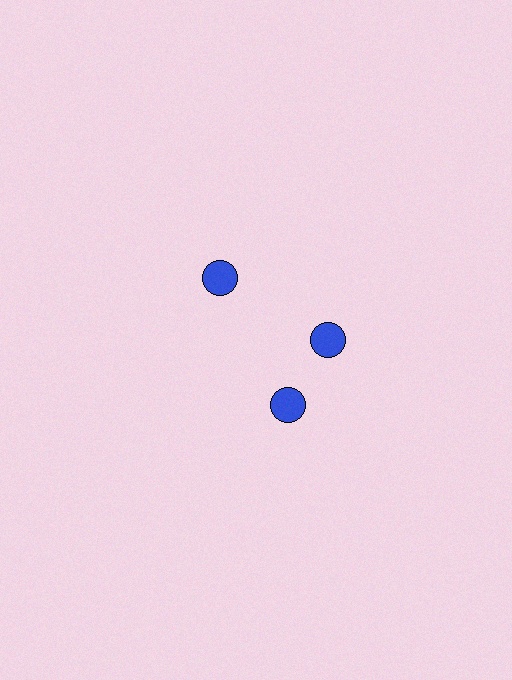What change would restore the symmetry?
The symmetry would be restored by rotating it back into even spacing with its neighbors so that all 3 circles sit at equal angles and equal distance from the center.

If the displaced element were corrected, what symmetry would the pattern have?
It would have 3-fold rotational symmetry — the pattern would map onto itself every 120 degrees.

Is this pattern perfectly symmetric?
No. The 3 blue circles are arranged in a ring, but one element near the 7 o'clock position is rotated out of alignment along the ring, breaking the 3-fold rotational symmetry.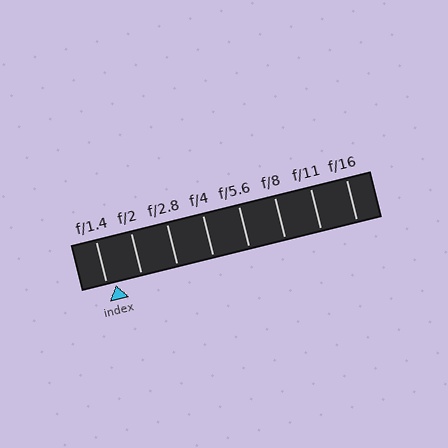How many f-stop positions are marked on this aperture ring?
There are 8 f-stop positions marked.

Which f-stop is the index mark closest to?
The index mark is closest to f/1.4.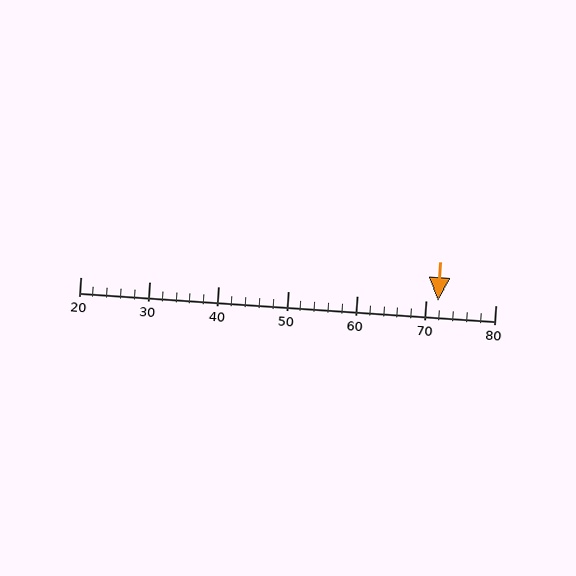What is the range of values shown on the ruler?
The ruler shows values from 20 to 80.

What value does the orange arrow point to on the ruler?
The orange arrow points to approximately 72.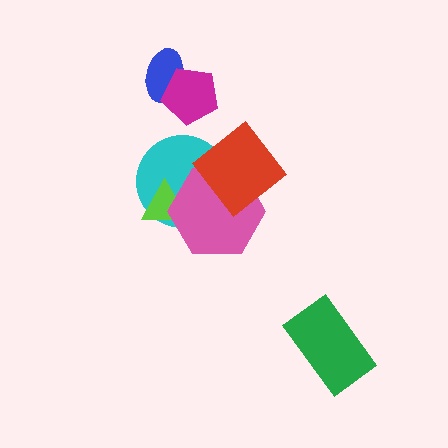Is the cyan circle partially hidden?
Yes, it is partially covered by another shape.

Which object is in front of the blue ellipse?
The magenta pentagon is in front of the blue ellipse.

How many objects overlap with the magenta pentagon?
1 object overlaps with the magenta pentagon.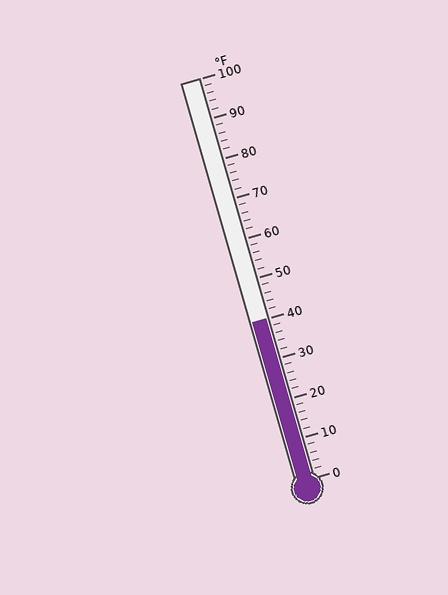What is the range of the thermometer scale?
The thermometer scale ranges from 0°F to 100°F.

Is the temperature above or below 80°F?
The temperature is below 80°F.